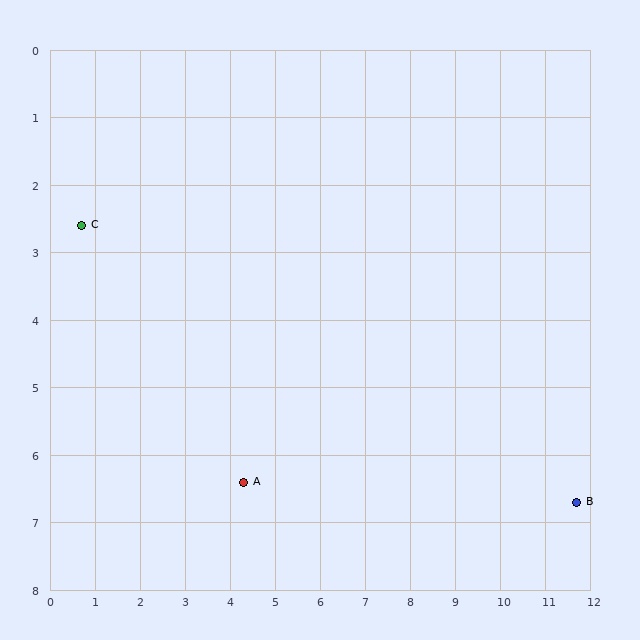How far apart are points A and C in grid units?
Points A and C are about 5.2 grid units apart.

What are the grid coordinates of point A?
Point A is at approximately (4.3, 6.4).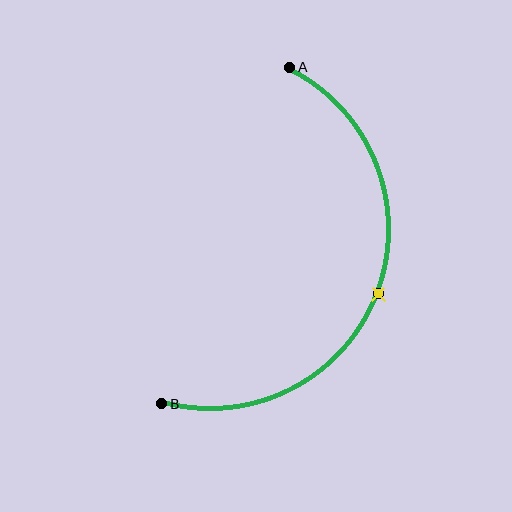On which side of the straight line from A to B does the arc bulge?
The arc bulges to the right of the straight line connecting A and B.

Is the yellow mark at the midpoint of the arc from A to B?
Yes. The yellow mark lies on the arc at equal arc-length from both A and B — it is the arc midpoint.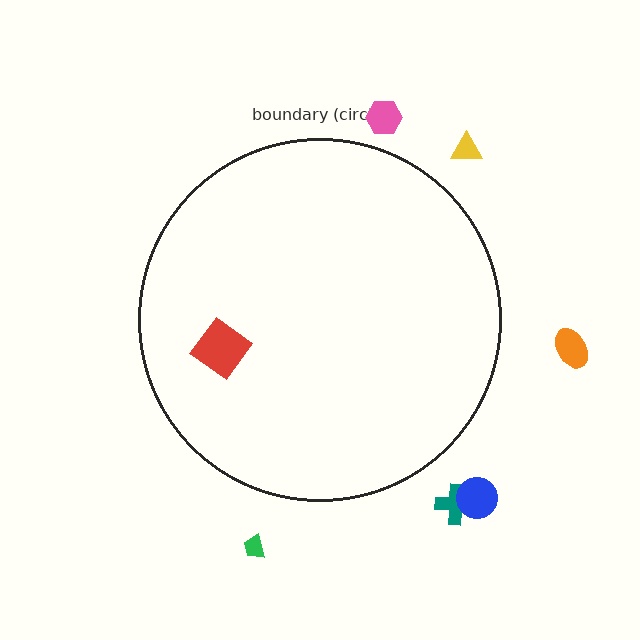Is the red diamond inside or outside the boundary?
Inside.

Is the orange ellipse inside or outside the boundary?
Outside.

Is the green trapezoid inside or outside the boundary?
Outside.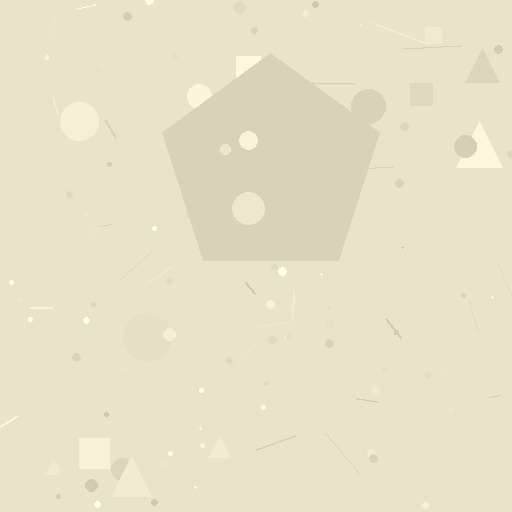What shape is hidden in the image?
A pentagon is hidden in the image.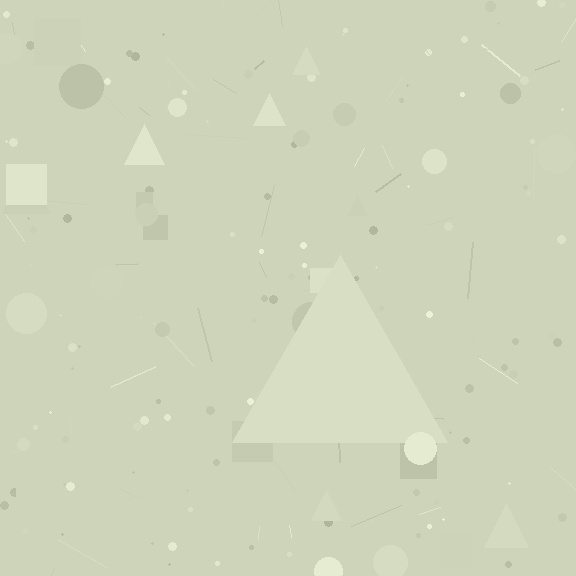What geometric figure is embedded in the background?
A triangle is embedded in the background.